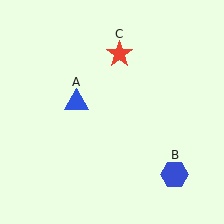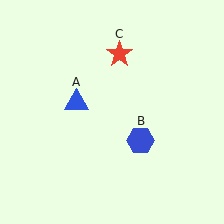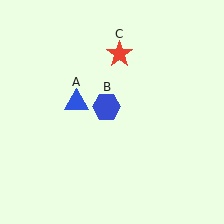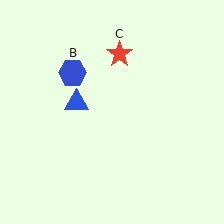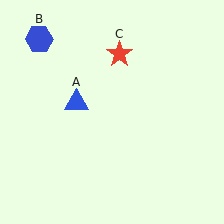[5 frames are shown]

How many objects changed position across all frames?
1 object changed position: blue hexagon (object B).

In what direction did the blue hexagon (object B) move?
The blue hexagon (object B) moved up and to the left.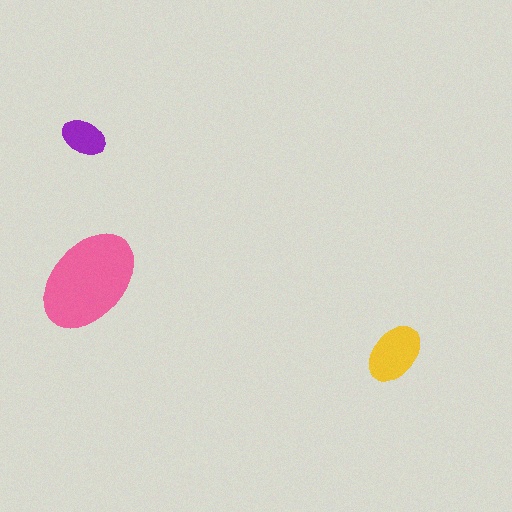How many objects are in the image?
There are 3 objects in the image.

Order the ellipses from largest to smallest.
the pink one, the yellow one, the purple one.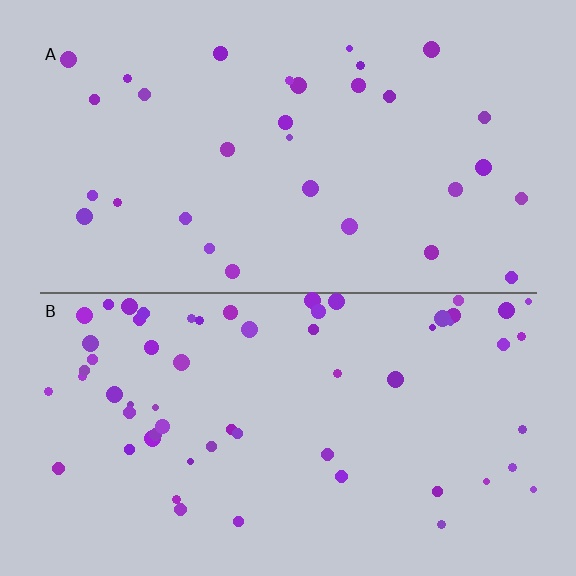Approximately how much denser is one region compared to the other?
Approximately 2.0× — region B over region A.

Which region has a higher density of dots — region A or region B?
B (the bottom).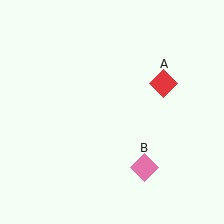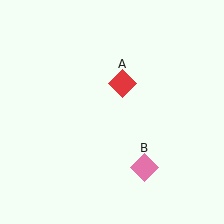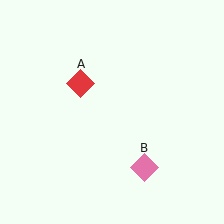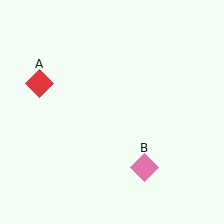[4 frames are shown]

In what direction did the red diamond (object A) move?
The red diamond (object A) moved left.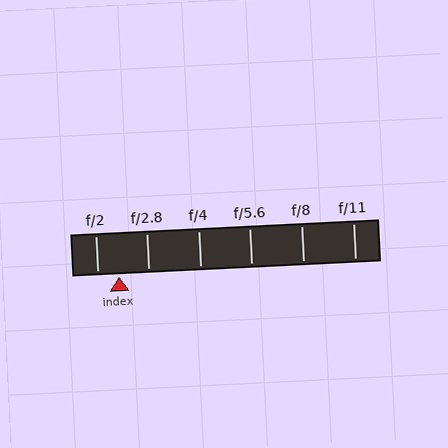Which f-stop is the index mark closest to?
The index mark is closest to f/2.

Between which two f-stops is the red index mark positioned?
The index mark is between f/2 and f/2.8.